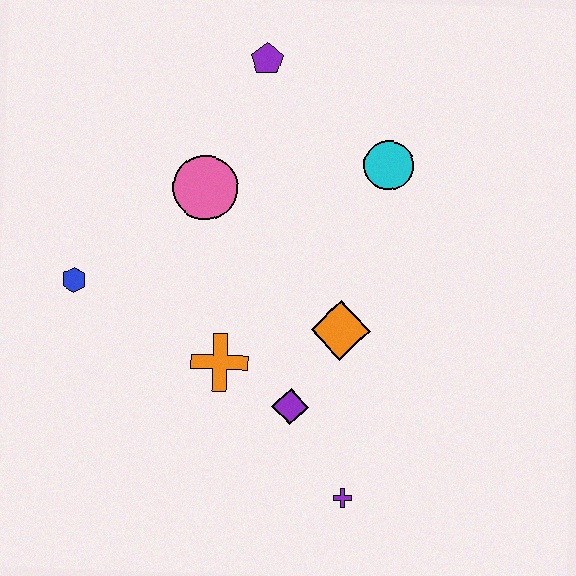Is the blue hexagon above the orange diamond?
Yes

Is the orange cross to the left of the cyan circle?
Yes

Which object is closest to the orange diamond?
The purple diamond is closest to the orange diamond.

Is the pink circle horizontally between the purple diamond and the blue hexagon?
Yes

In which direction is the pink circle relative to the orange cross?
The pink circle is above the orange cross.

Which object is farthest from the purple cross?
The purple pentagon is farthest from the purple cross.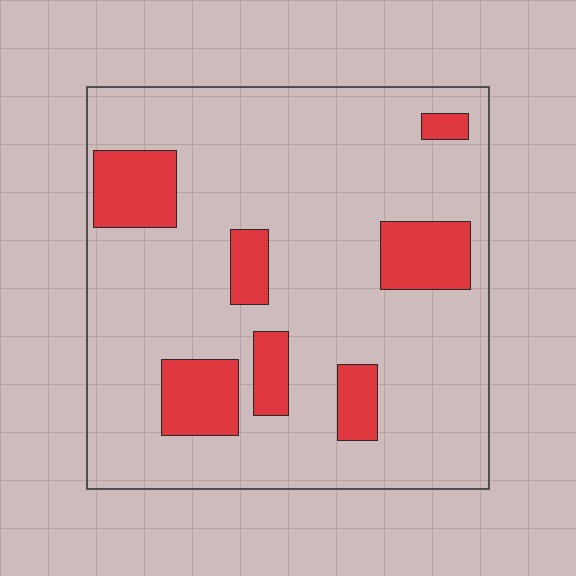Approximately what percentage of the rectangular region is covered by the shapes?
Approximately 20%.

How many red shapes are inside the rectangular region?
7.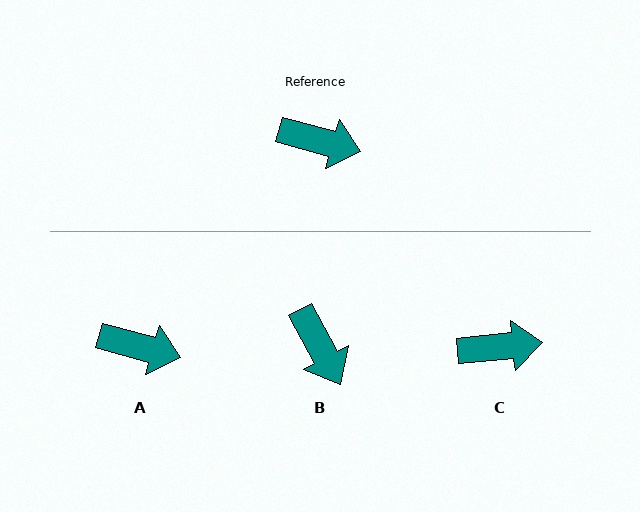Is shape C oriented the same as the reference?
No, it is off by about 21 degrees.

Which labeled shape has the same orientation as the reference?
A.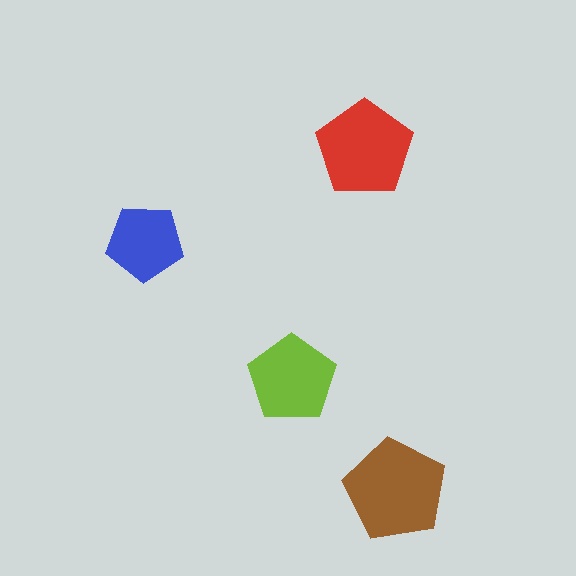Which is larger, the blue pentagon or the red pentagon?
The red one.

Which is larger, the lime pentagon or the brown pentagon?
The brown one.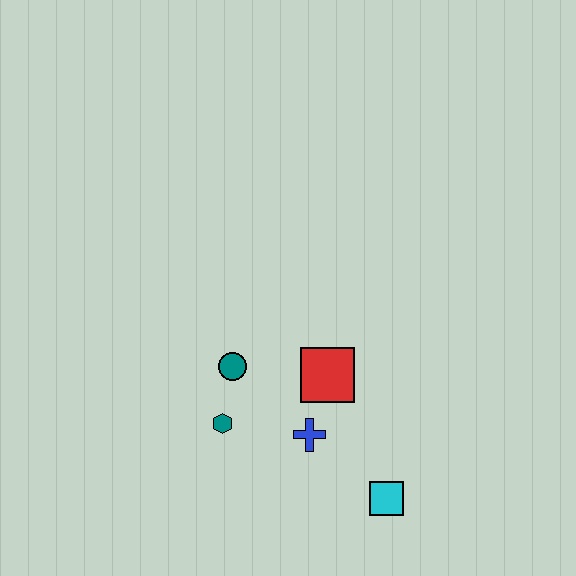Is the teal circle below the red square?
No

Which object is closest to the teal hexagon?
The teal circle is closest to the teal hexagon.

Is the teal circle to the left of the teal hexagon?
No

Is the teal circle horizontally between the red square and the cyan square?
No